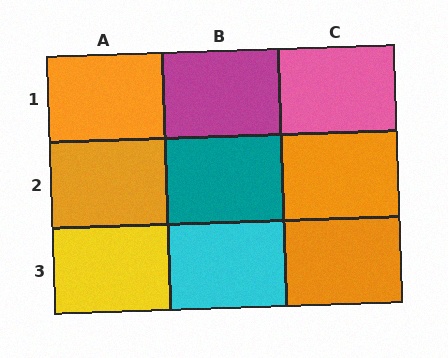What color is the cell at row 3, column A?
Yellow.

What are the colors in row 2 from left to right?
Orange, teal, orange.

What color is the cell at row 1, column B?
Magenta.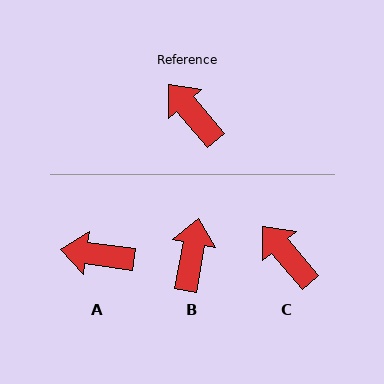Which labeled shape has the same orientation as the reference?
C.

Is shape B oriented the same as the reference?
No, it is off by about 51 degrees.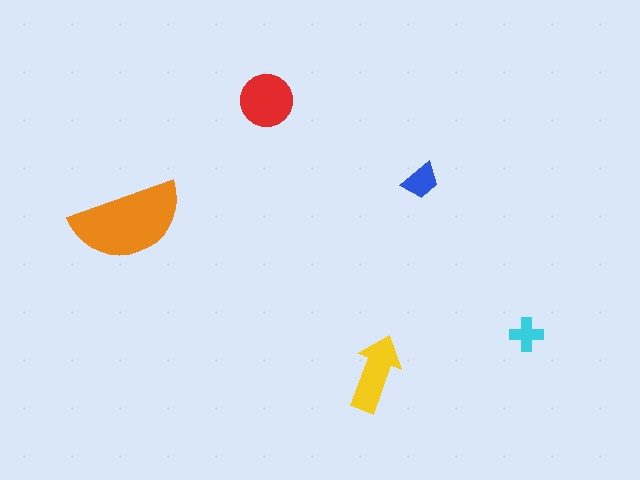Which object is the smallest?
The cyan cross.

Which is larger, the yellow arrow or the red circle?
The red circle.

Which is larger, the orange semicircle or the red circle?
The orange semicircle.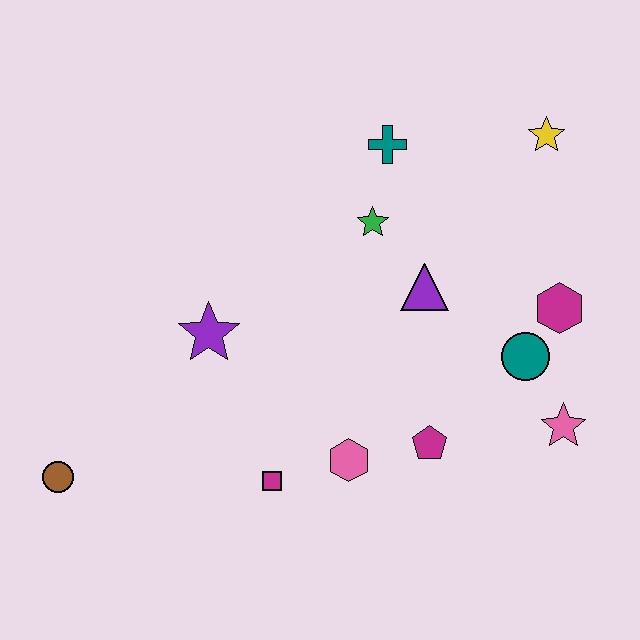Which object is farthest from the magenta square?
The yellow star is farthest from the magenta square.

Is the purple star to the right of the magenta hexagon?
No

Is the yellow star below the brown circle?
No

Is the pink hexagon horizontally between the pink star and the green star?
No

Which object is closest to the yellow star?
The teal cross is closest to the yellow star.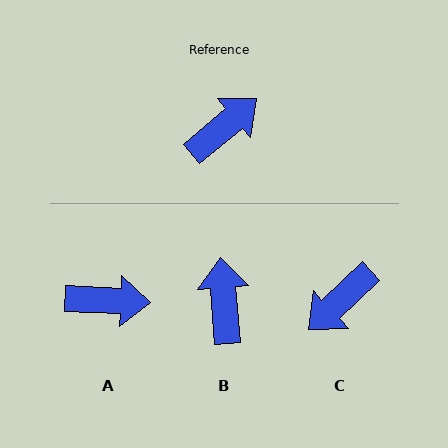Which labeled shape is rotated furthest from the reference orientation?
C, about 177 degrees away.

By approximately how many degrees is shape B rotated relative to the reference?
Approximately 54 degrees counter-clockwise.